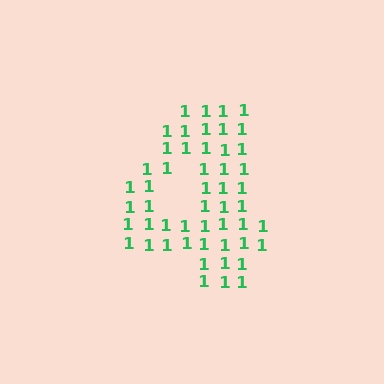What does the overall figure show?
The overall figure shows the digit 4.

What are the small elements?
The small elements are digit 1's.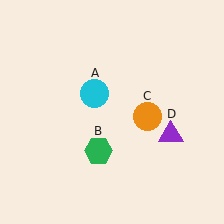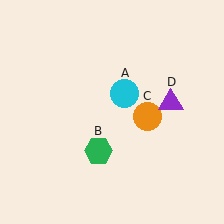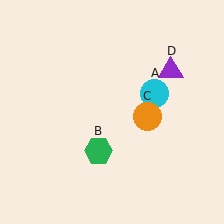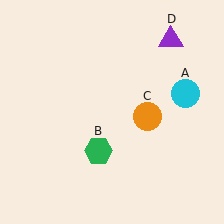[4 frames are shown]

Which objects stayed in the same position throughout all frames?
Green hexagon (object B) and orange circle (object C) remained stationary.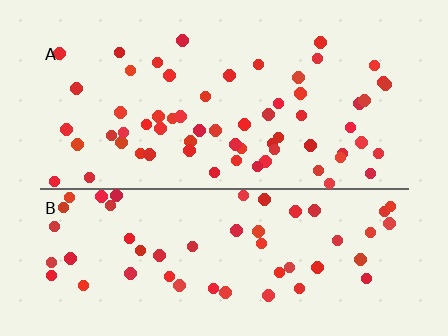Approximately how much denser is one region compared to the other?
Approximately 1.1× — region A over region B.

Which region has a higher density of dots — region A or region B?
A (the top).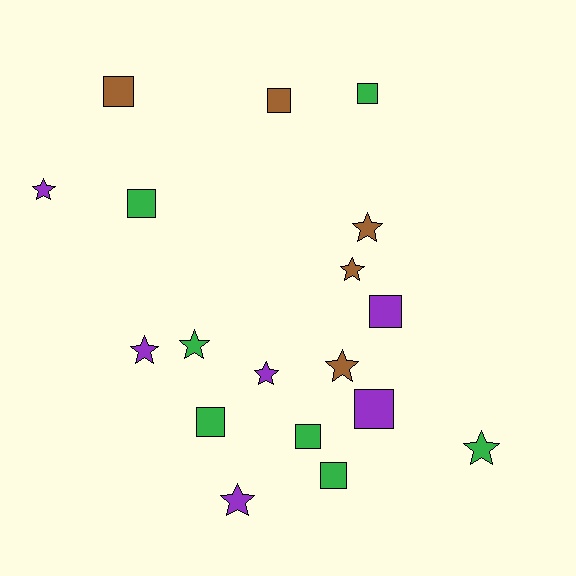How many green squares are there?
There are 5 green squares.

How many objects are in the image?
There are 18 objects.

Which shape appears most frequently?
Star, with 9 objects.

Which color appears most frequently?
Green, with 7 objects.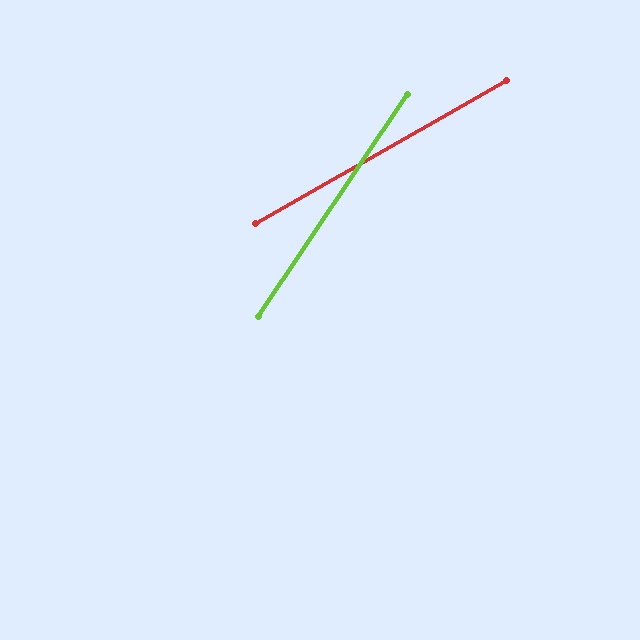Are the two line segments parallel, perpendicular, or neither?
Neither parallel nor perpendicular — they differ by about 27°.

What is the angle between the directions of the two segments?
Approximately 27 degrees.